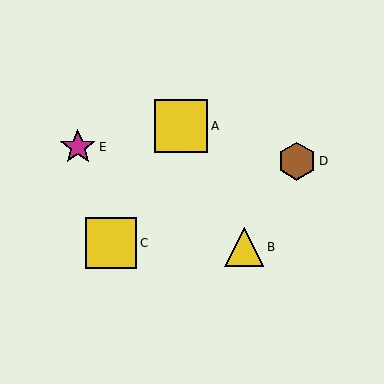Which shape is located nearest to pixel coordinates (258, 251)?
The yellow triangle (labeled B) at (244, 247) is nearest to that location.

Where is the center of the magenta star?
The center of the magenta star is at (78, 147).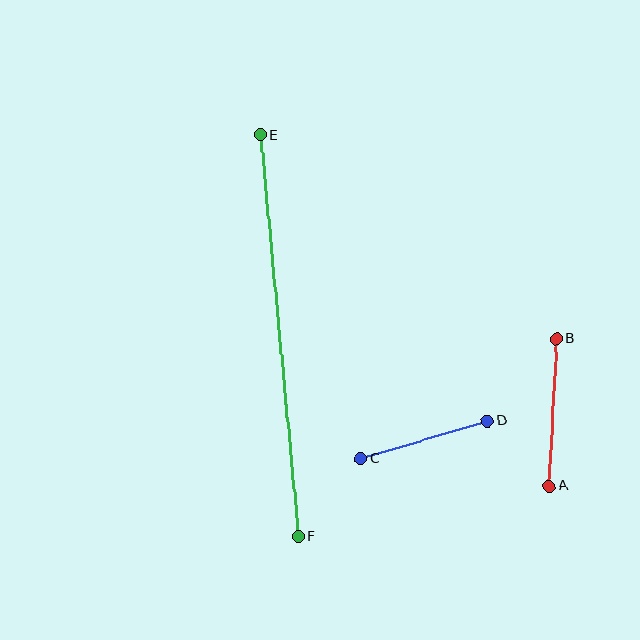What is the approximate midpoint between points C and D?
The midpoint is at approximately (424, 440) pixels.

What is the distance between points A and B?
The distance is approximately 147 pixels.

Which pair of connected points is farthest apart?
Points E and F are farthest apart.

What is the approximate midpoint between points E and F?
The midpoint is at approximately (279, 336) pixels.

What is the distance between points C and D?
The distance is approximately 132 pixels.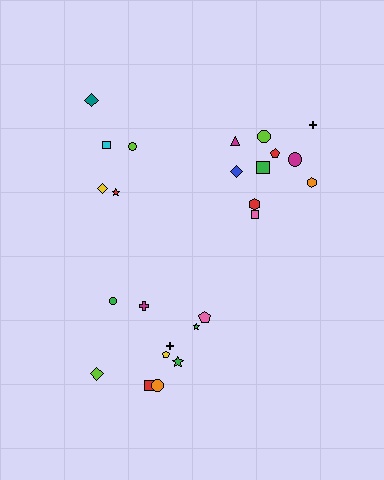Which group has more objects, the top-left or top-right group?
The top-right group.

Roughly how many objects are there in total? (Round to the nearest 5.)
Roughly 25 objects in total.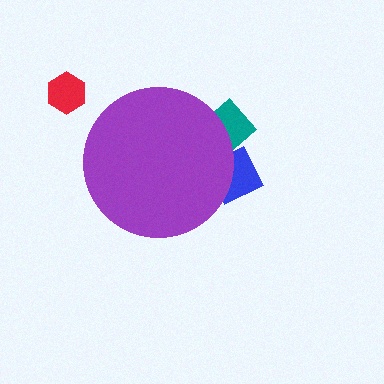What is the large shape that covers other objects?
A purple circle.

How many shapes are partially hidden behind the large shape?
2 shapes are partially hidden.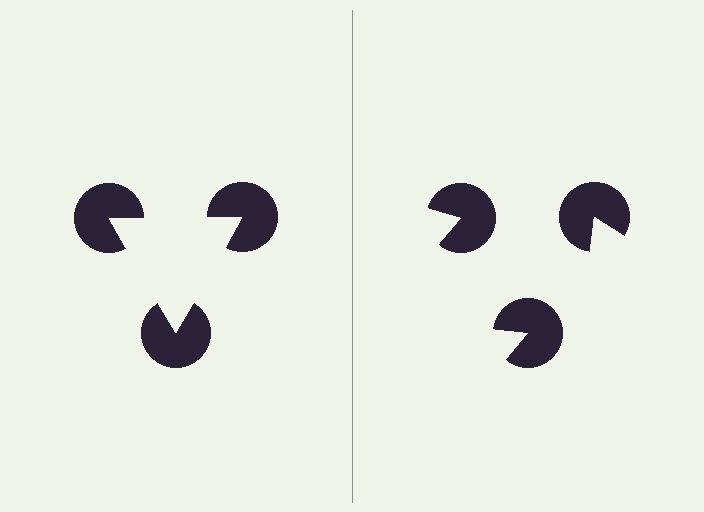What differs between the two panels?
The pac-man discs are positioned identically on both sides; only the wedge orientations differ. On the left they align to a triangle; on the right they are misaligned.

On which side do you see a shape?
An illusory triangle appears on the left side. On the right side the wedge cuts are rotated, so no coherent shape forms.